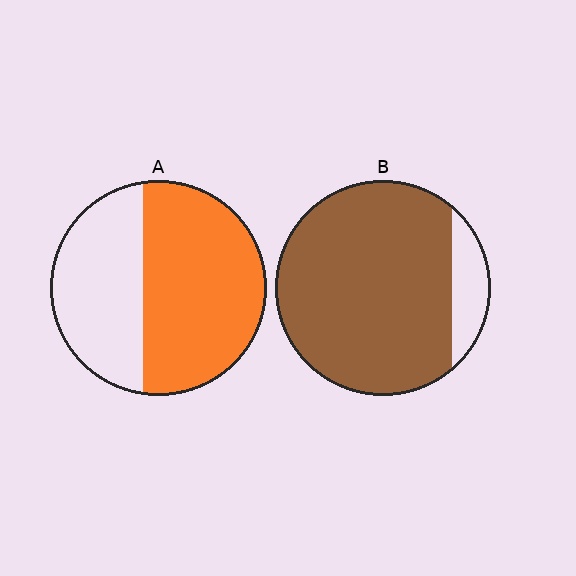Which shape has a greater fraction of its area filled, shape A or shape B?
Shape B.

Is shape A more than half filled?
Yes.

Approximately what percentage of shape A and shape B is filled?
A is approximately 60% and B is approximately 90%.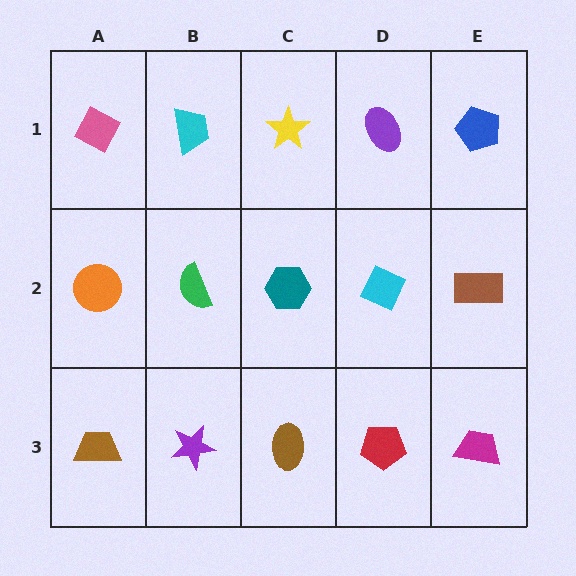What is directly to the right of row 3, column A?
A purple star.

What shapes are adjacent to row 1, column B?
A green semicircle (row 2, column B), a pink diamond (row 1, column A), a yellow star (row 1, column C).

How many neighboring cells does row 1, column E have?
2.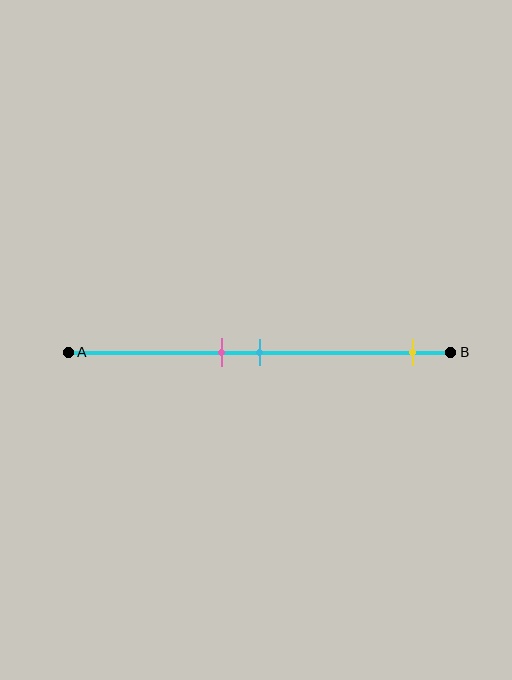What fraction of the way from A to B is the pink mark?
The pink mark is approximately 40% (0.4) of the way from A to B.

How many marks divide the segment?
There are 3 marks dividing the segment.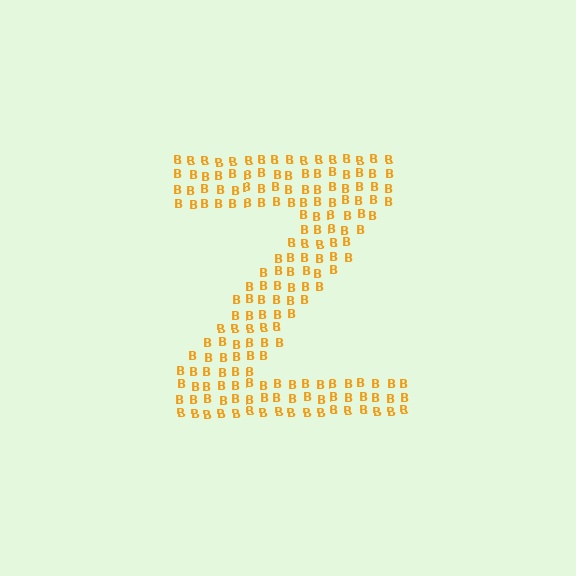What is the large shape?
The large shape is the letter Z.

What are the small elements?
The small elements are letter B's.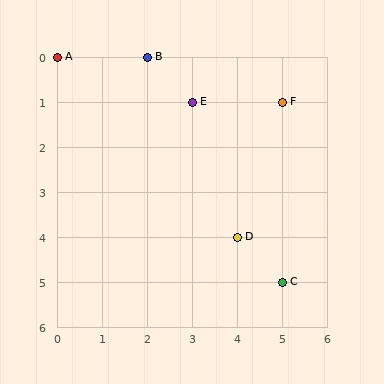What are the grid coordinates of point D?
Point D is at grid coordinates (4, 4).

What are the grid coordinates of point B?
Point B is at grid coordinates (2, 0).